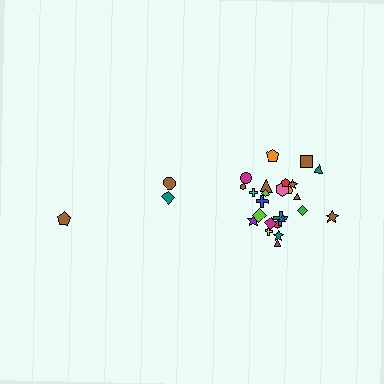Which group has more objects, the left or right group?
The right group.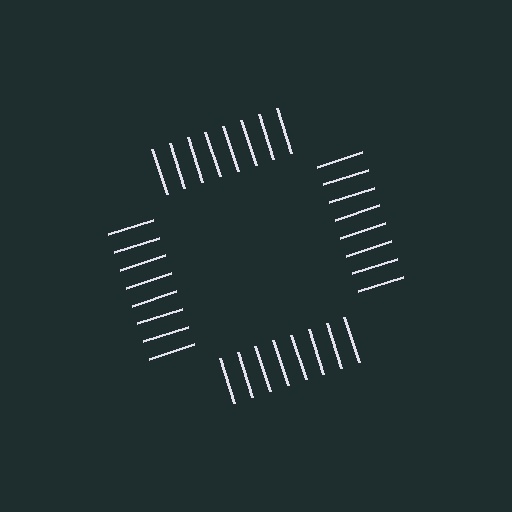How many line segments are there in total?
32 — 8 along each of the 4 edges.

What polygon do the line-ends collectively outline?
An illusory square — the line segments terminate on its edges but no continuous stroke is drawn.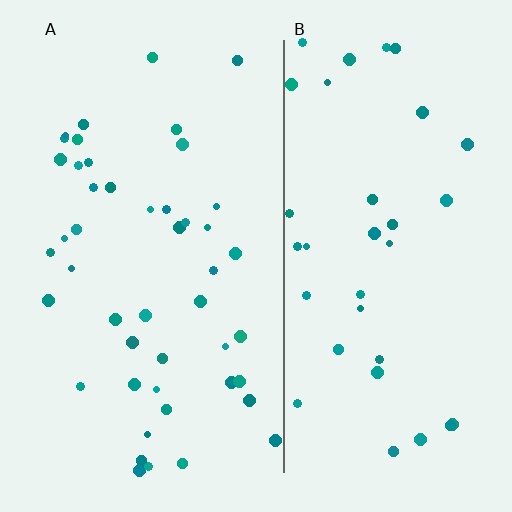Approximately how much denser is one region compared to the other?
Approximately 1.3× — region A over region B.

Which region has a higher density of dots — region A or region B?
A (the left).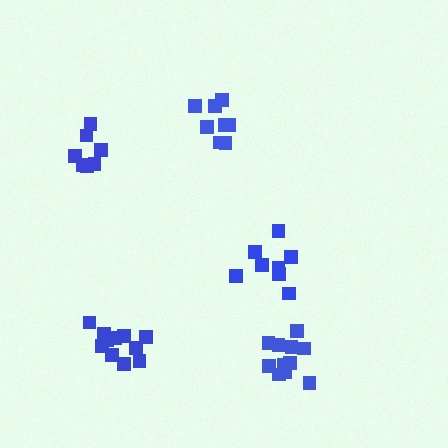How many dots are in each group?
Group 1: 8 dots, Group 2: 7 dots, Group 3: 8 dots, Group 4: 11 dots, Group 5: 11 dots (45 total).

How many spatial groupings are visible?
There are 5 spatial groupings.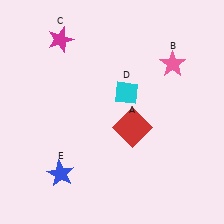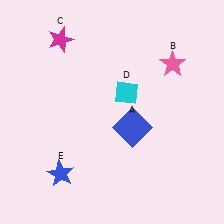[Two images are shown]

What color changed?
The square (A) changed from red in Image 1 to blue in Image 2.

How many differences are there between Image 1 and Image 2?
There is 1 difference between the two images.